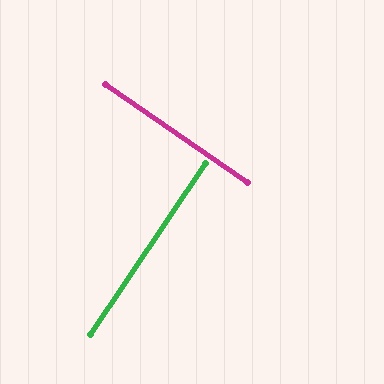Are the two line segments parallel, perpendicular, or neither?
Perpendicular — they meet at approximately 89°.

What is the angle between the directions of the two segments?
Approximately 89 degrees.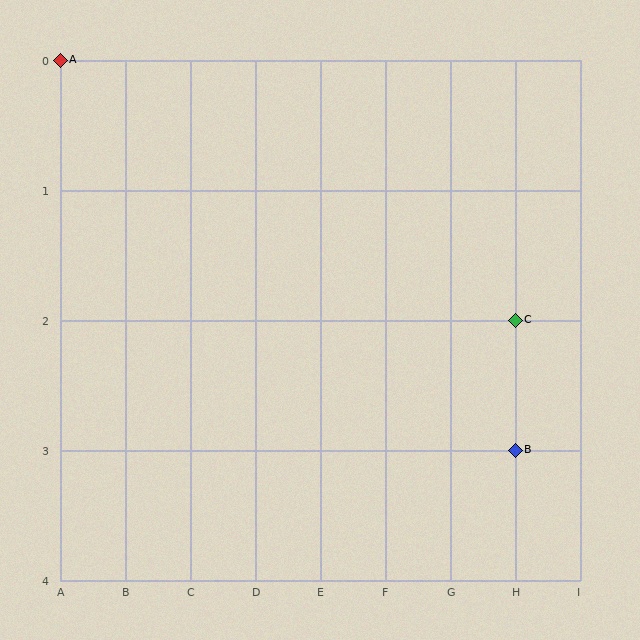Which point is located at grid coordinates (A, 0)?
Point A is at (A, 0).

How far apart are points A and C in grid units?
Points A and C are 7 columns and 2 rows apart (about 7.3 grid units diagonally).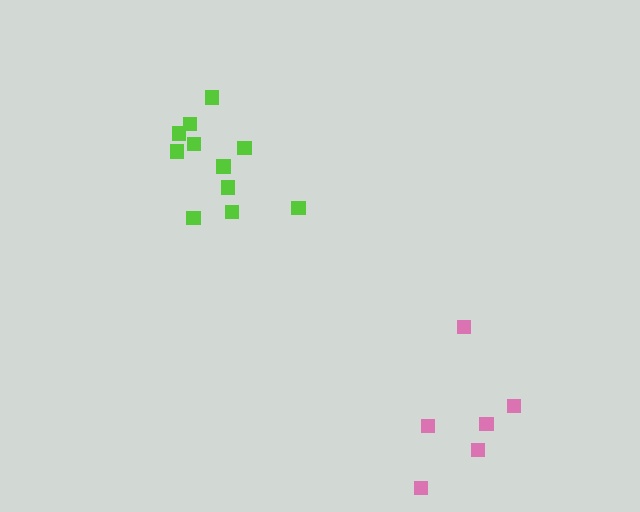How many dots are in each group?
Group 1: 6 dots, Group 2: 11 dots (17 total).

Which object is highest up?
The lime cluster is topmost.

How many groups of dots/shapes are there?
There are 2 groups.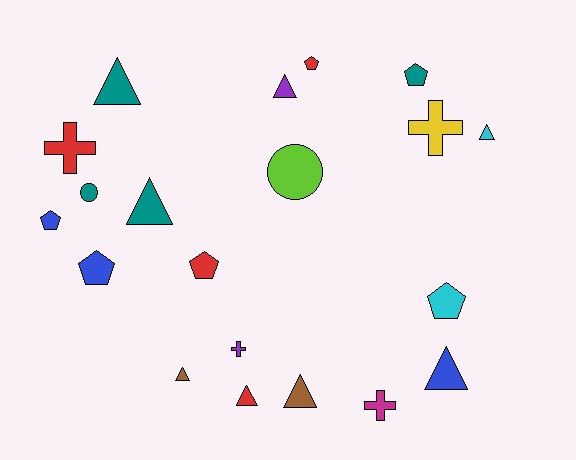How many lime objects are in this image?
There is 1 lime object.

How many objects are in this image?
There are 20 objects.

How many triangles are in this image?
There are 8 triangles.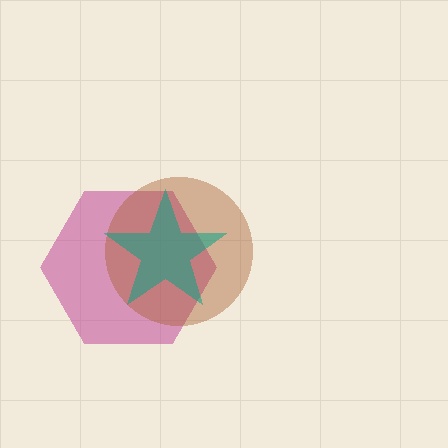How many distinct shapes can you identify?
There are 3 distinct shapes: a magenta hexagon, a brown circle, a teal star.